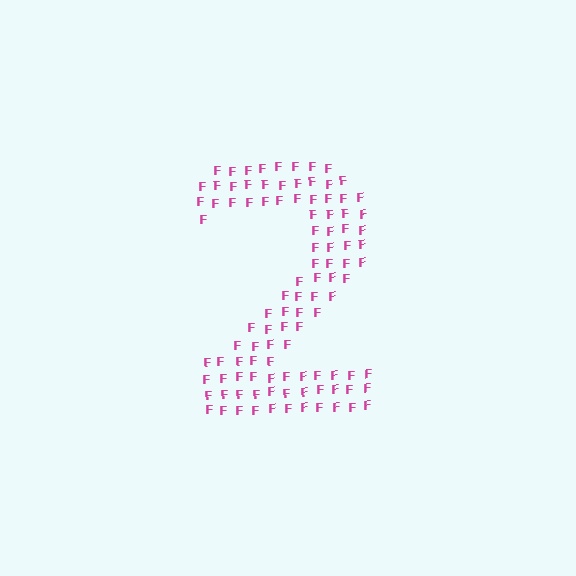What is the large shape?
The large shape is the digit 2.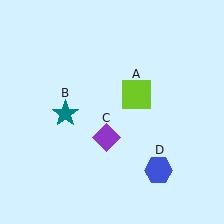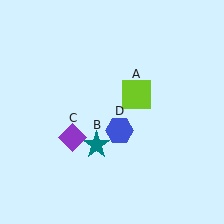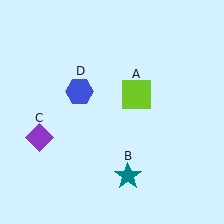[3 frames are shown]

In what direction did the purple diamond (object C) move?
The purple diamond (object C) moved left.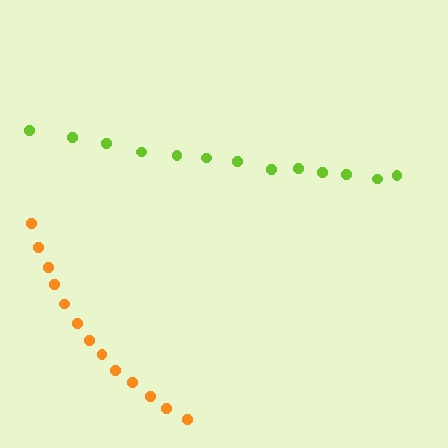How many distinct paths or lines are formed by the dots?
There are 2 distinct paths.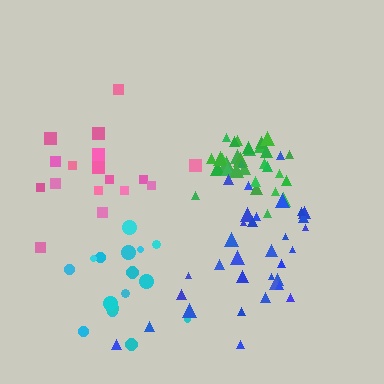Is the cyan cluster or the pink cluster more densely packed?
Cyan.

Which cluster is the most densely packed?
Green.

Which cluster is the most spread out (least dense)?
Blue.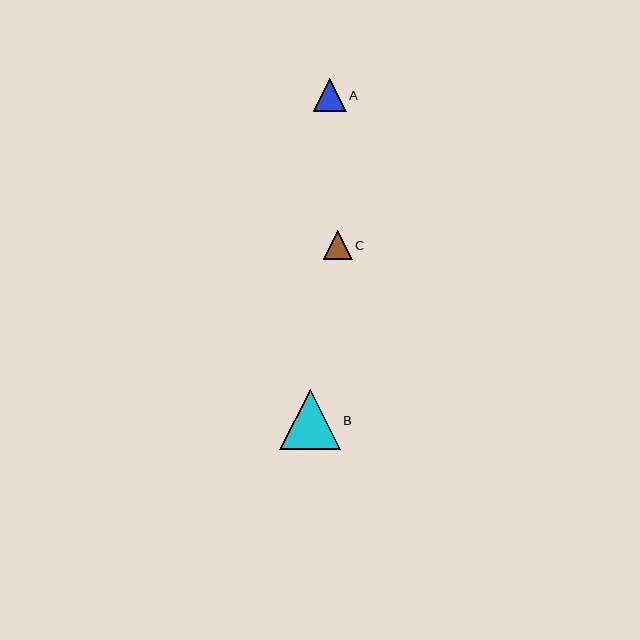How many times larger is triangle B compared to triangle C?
Triangle B is approximately 2.1 times the size of triangle C.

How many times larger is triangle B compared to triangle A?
Triangle B is approximately 1.8 times the size of triangle A.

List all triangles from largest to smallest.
From largest to smallest: B, A, C.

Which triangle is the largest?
Triangle B is the largest with a size of approximately 60 pixels.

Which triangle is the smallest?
Triangle C is the smallest with a size of approximately 29 pixels.